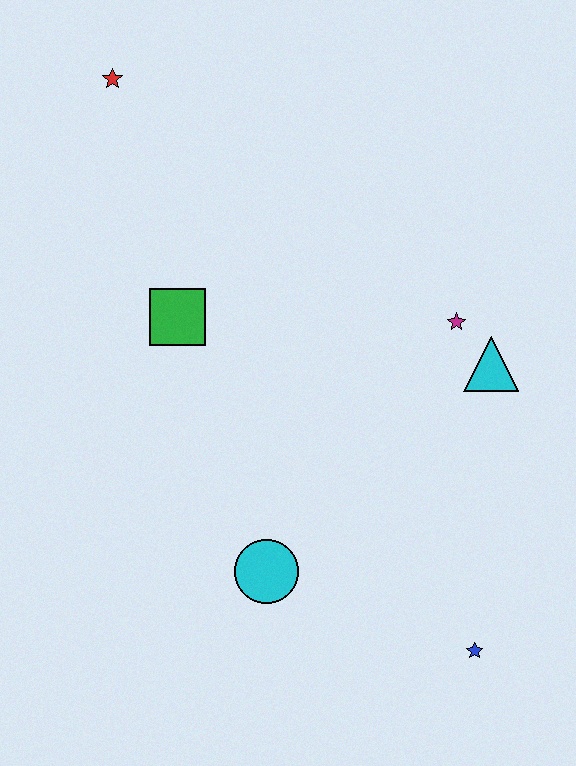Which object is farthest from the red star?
The blue star is farthest from the red star.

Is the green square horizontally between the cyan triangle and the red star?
Yes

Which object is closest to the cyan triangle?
The magenta star is closest to the cyan triangle.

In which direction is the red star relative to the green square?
The red star is above the green square.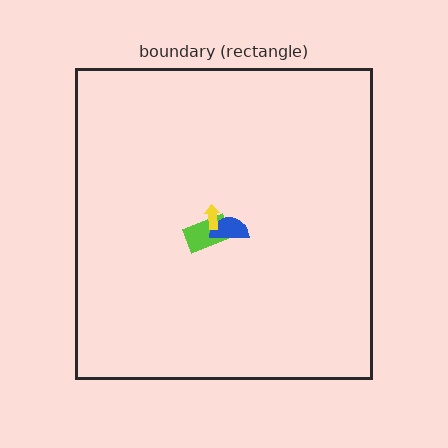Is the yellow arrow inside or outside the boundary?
Inside.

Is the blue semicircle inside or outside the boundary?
Inside.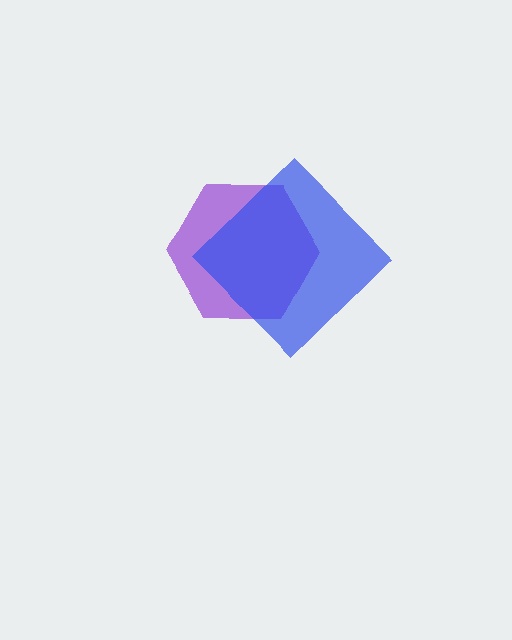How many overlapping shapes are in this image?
There are 2 overlapping shapes in the image.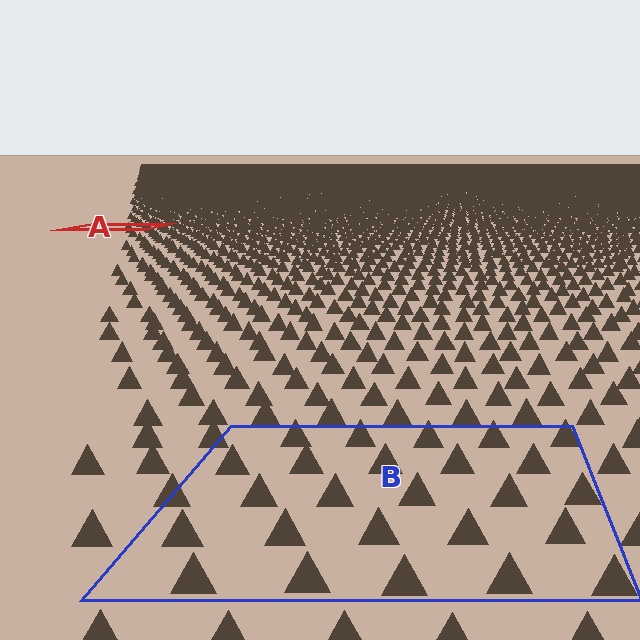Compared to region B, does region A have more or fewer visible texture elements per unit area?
Region A has more texture elements per unit area — they are packed more densely because it is farther away.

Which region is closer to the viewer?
Region B is closer. The texture elements there are larger and more spread out.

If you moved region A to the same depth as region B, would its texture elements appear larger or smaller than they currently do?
They would appear larger. At a closer depth, the same texture elements are projected at a bigger on-screen size.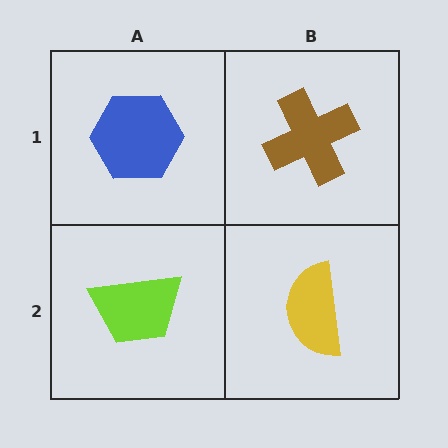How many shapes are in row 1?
2 shapes.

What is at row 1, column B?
A brown cross.